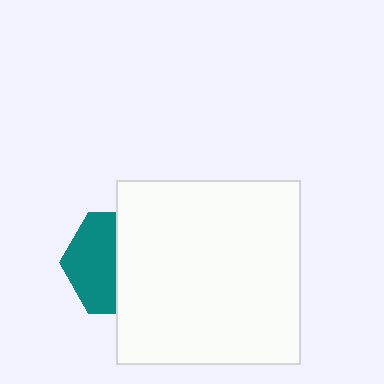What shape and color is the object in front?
The object in front is a white square.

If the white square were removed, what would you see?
You would see the complete teal hexagon.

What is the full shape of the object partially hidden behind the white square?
The partially hidden object is a teal hexagon.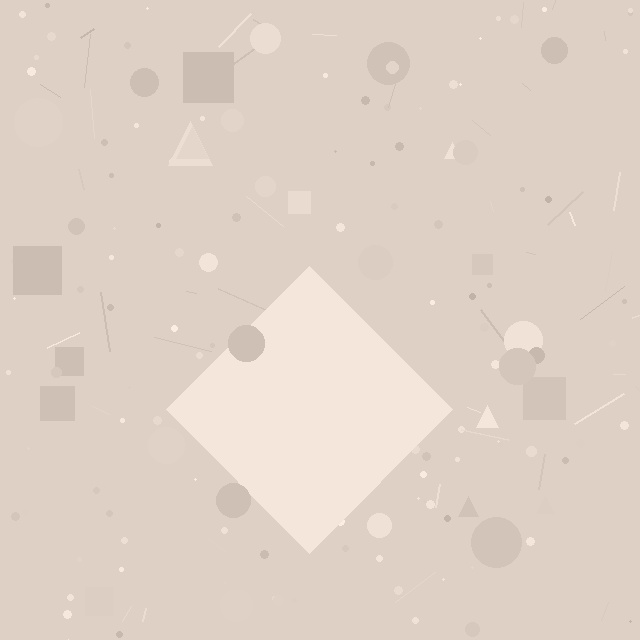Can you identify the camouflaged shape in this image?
The camouflaged shape is a diamond.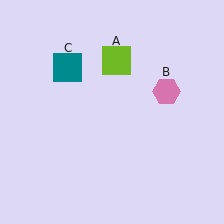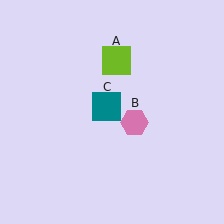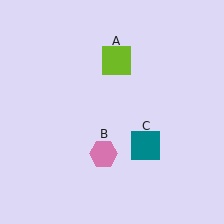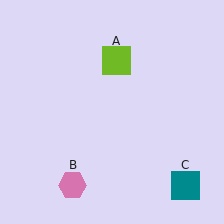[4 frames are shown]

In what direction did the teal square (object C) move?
The teal square (object C) moved down and to the right.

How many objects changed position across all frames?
2 objects changed position: pink hexagon (object B), teal square (object C).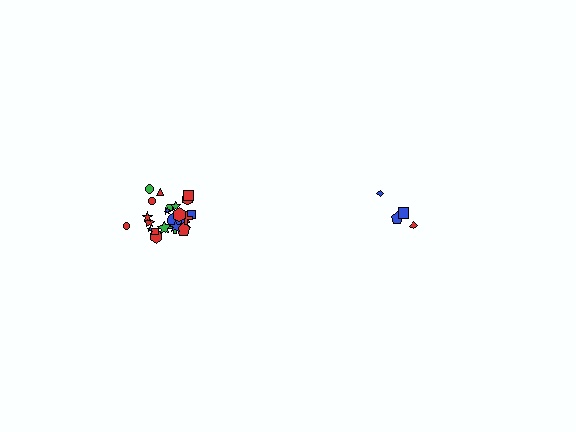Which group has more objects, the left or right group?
The left group.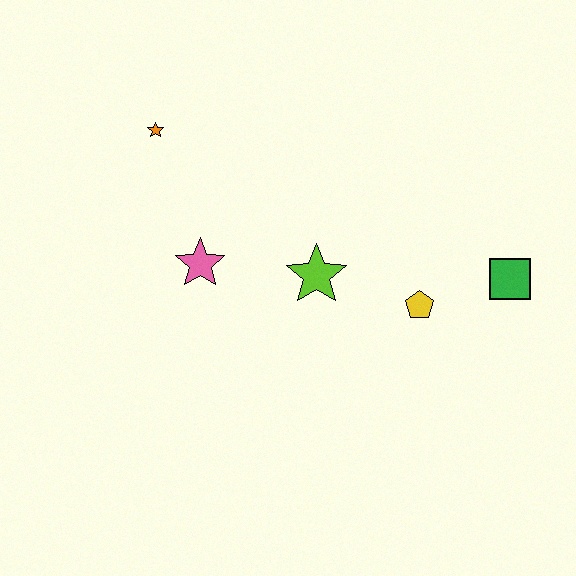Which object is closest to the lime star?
The yellow pentagon is closest to the lime star.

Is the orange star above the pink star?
Yes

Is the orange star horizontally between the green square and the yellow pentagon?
No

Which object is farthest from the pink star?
The green square is farthest from the pink star.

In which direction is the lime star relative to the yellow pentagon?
The lime star is to the left of the yellow pentagon.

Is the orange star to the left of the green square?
Yes